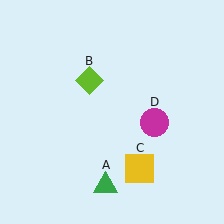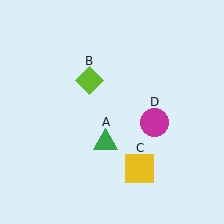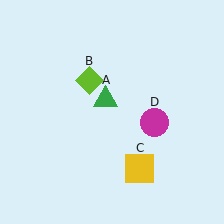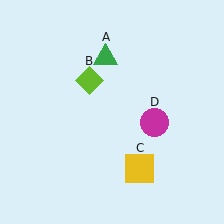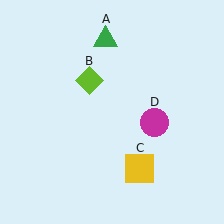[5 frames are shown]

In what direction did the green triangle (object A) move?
The green triangle (object A) moved up.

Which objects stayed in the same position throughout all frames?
Lime diamond (object B) and yellow square (object C) and magenta circle (object D) remained stationary.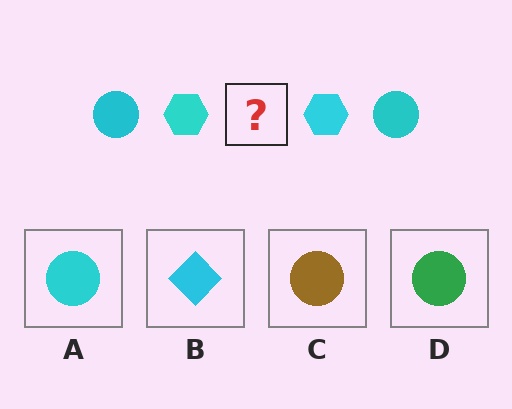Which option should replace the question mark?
Option A.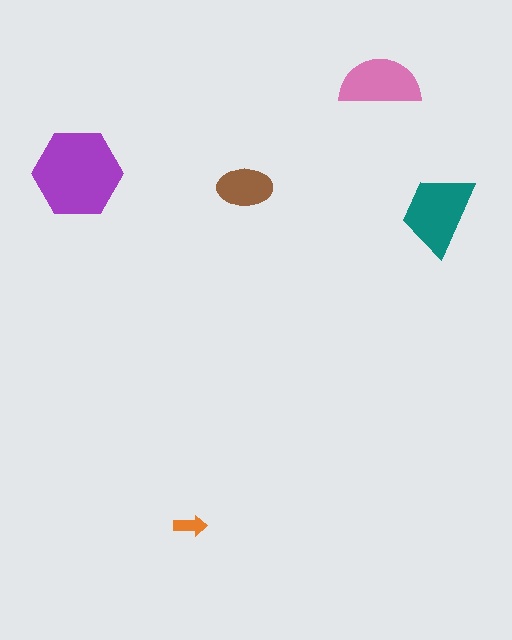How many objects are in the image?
There are 5 objects in the image.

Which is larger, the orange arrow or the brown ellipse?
The brown ellipse.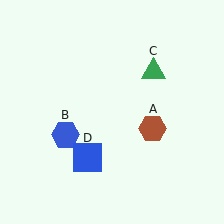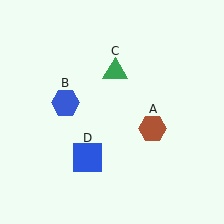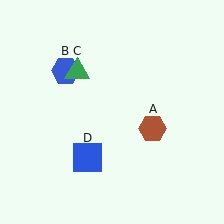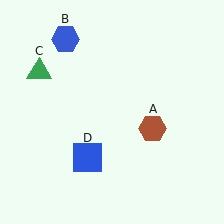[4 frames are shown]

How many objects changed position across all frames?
2 objects changed position: blue hexagon (object B), green triangle (object C).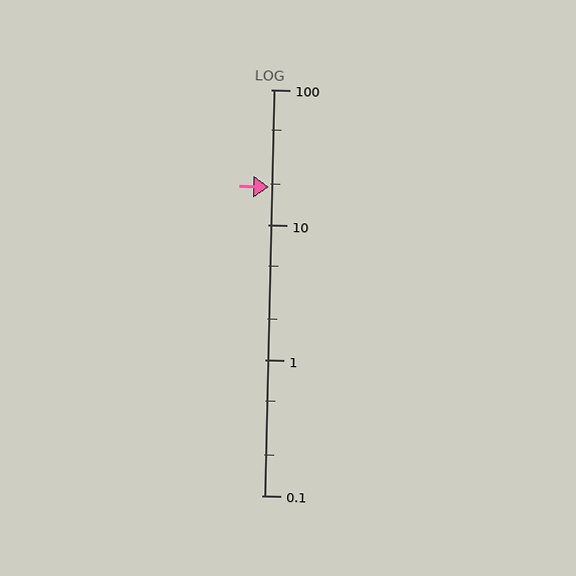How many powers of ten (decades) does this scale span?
The scale spans 3 decades, from 0.1 to 100.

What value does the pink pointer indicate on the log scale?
The pointer indicates approximately 19.